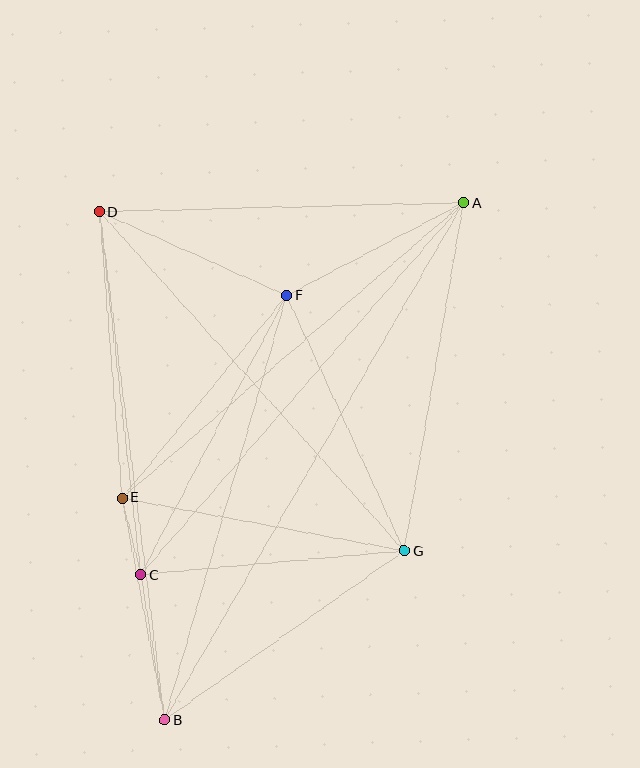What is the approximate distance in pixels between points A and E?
The distance between A and E is approximately 451 pixels.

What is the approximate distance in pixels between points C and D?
The distance between C and D is approximately 365 pixels.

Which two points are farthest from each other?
Points A and B are farthest from each other.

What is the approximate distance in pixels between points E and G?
The distance between E and G is approximately 287 pixels.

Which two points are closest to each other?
Points C and E are closest to each other.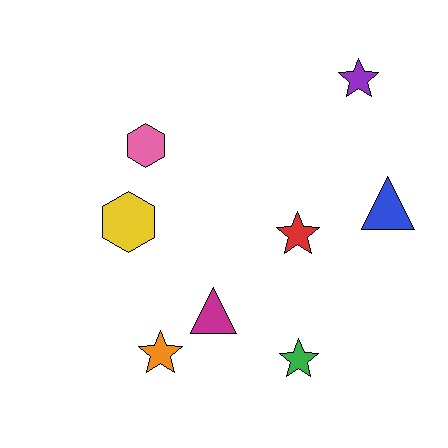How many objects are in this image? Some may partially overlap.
There are 8 objects.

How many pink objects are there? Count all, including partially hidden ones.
There is 1 pink object.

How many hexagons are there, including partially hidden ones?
There are 2 hexagons.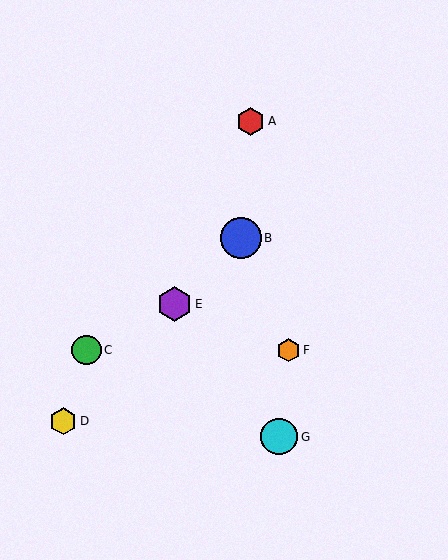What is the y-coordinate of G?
Object G is at y≈437.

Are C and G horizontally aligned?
No, C is at y≈350 and G is at y≈437.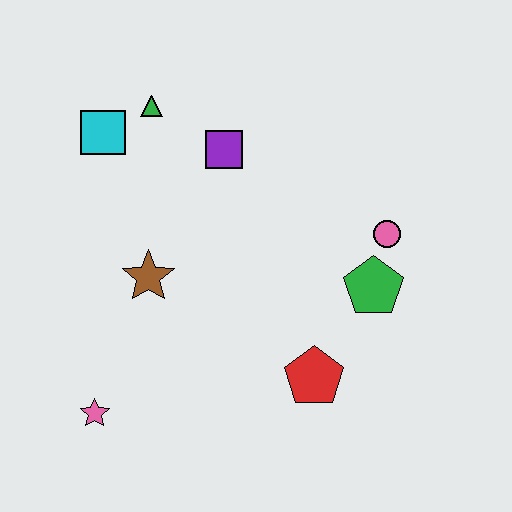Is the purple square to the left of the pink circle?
Yes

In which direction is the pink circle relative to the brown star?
The pink circle is to the right of the brown star.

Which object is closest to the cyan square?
The green triangle is closest to the cyan square.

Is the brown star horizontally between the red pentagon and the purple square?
No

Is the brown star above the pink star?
Yes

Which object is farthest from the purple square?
The pink star is farthest from the purple square.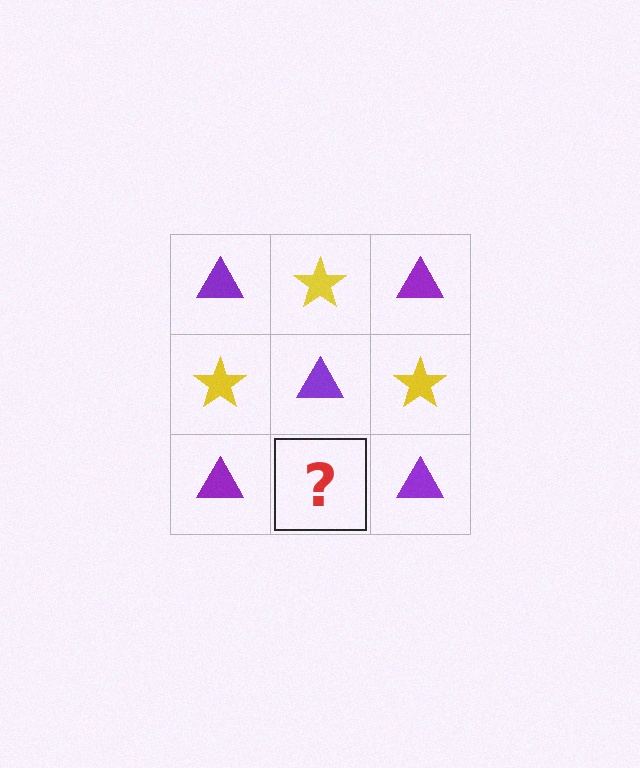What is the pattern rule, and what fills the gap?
The rule is that it alternates purple triangle and yellow star in a checkerboard pattern. The gap should be filled with a yellow star.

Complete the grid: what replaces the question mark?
The question mark should be replaced with a yellow star.